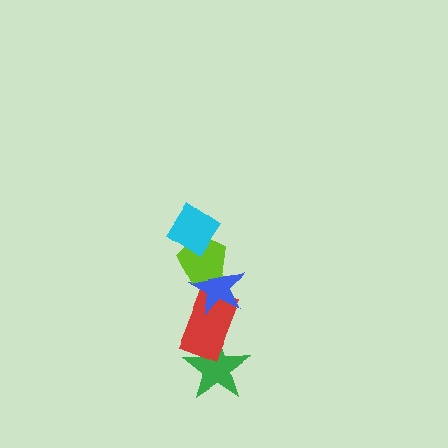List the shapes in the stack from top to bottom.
From top to bottom: the cyan diamond, the lime pentagon, the blue star, the red rectangle, the green star.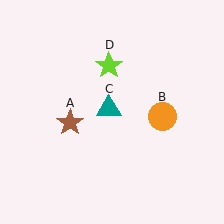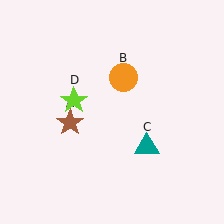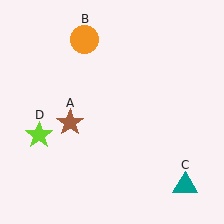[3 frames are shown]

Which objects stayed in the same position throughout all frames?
Brown star (object A) remained stationary.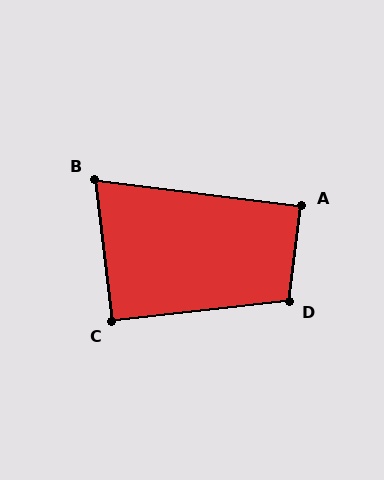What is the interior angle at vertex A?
Approximately 90 degrees (approximately right).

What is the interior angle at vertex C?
Approximately 90 degrees (approximately right).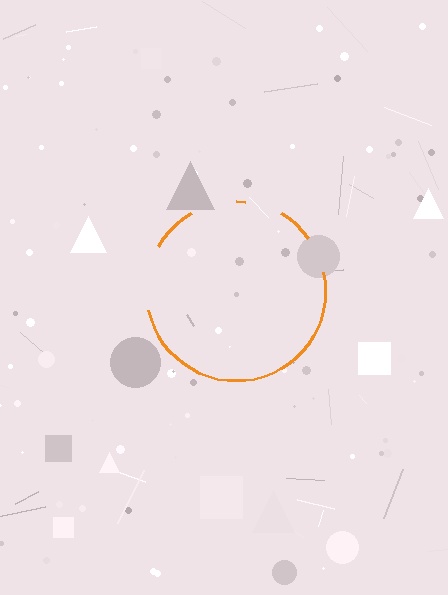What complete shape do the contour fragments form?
The contour fragments form a circle.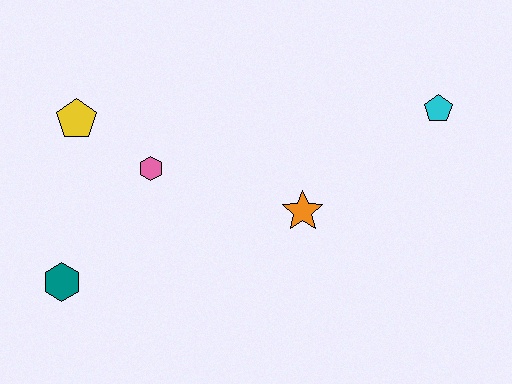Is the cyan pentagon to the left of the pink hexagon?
No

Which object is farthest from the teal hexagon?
The cyan pentagon is farthest from the teal hexagon.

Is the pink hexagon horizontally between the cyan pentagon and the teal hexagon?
Yes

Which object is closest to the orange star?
The pink hexagon is closest to the orange star.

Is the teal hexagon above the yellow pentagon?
No